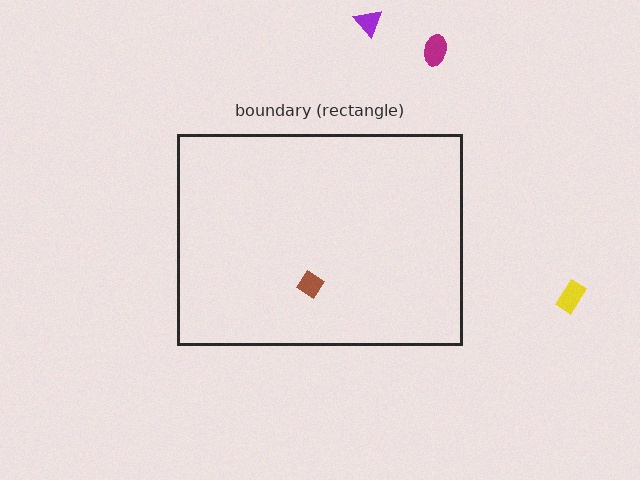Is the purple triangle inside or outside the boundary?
Outside.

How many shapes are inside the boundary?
1 inside, 3 outside.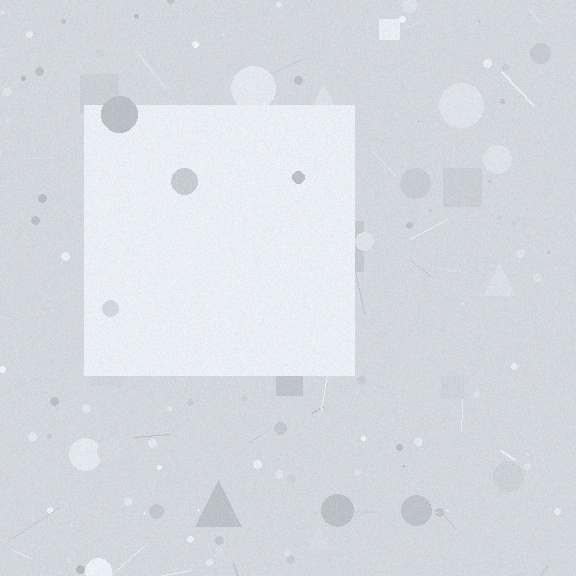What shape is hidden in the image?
A square is hidden in the image.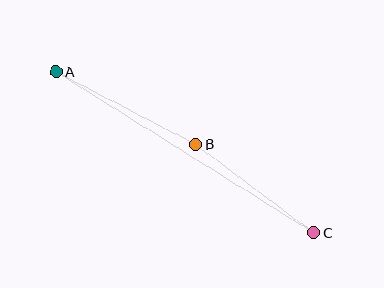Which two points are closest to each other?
Points B and C are closest to each other.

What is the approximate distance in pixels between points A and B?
The distance between A and B is approximately 158 pixels.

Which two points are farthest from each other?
Points A and C are farthest from each other.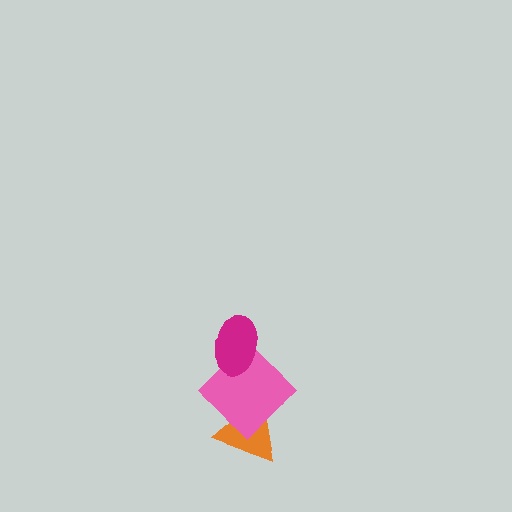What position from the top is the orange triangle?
The orange triangle is 3rd from the top.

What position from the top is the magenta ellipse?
The magenta ellipse is 1st from the top.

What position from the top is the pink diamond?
The pink diamond is 2nd from the top.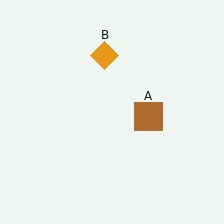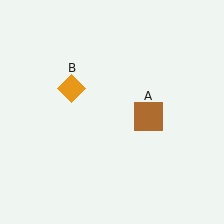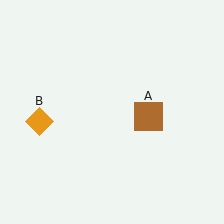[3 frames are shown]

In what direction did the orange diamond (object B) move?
The orange diamond (object B) moved down and to the left.